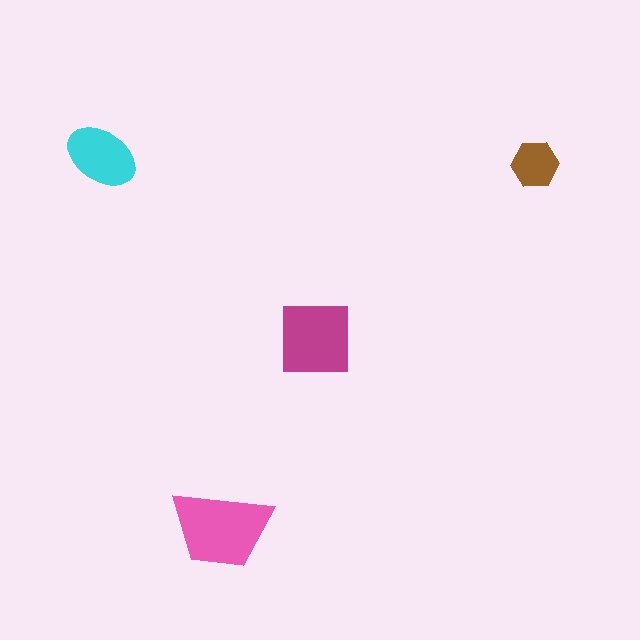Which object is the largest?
The pink trapezoid.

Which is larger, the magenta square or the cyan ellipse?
The magenta square.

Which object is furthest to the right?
The brown hexagon is rightmost.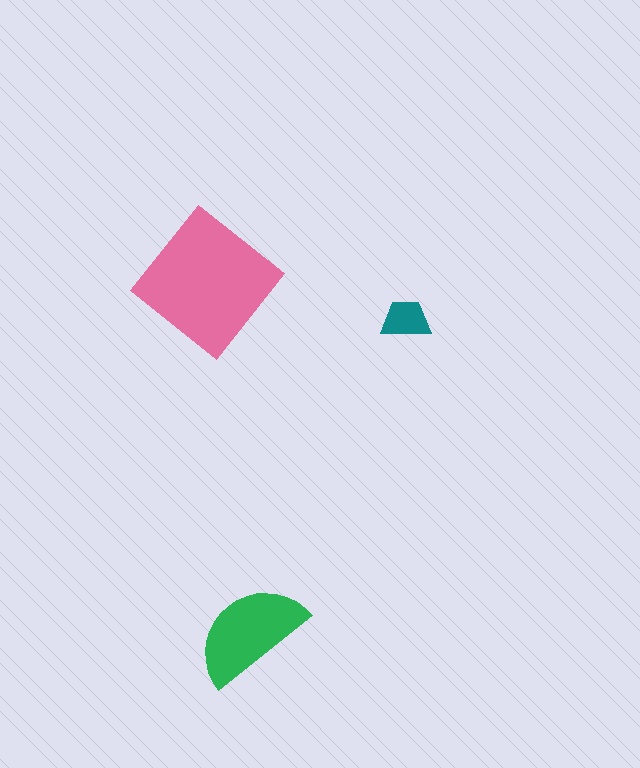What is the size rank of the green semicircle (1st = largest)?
2nd.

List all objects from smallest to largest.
The teal trapezoid, the green semicircle, the pink diamond.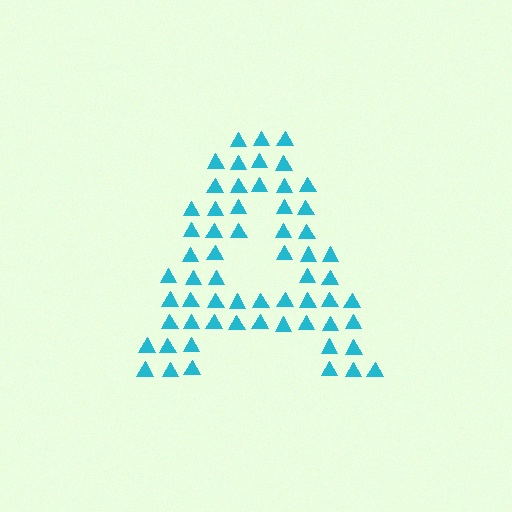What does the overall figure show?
The overall figure shows the letter A.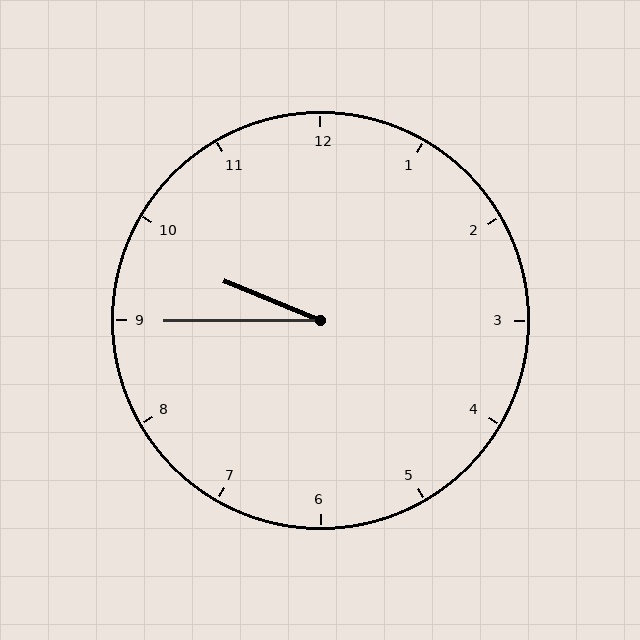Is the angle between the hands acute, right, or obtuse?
It is acute.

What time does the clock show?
9:45.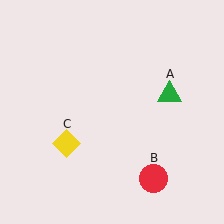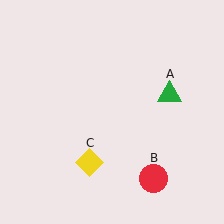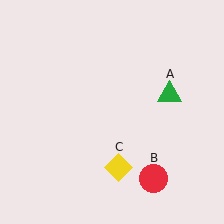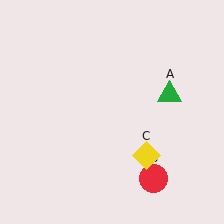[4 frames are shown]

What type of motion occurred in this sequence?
The yellow diamond (object C) rotated counterclockwise around the center of the scene.